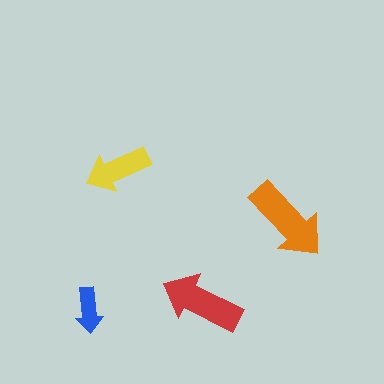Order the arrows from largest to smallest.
the orange one, the red one, the yellow one, the blue one.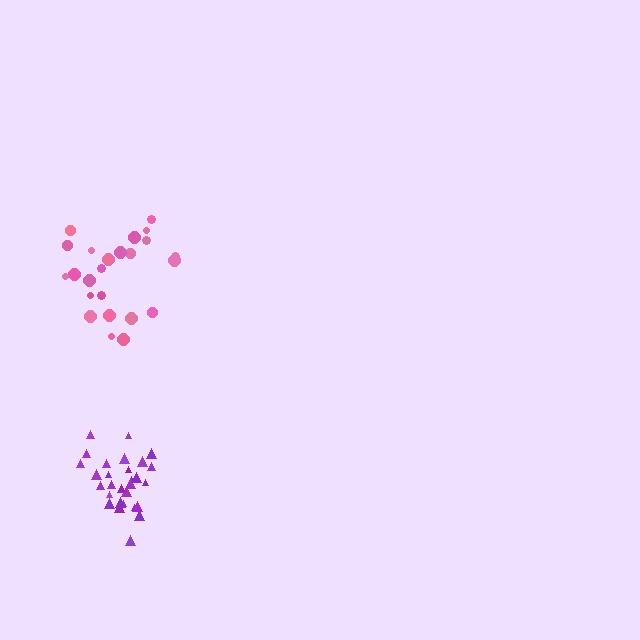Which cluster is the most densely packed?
Purple.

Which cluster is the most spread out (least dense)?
Pink.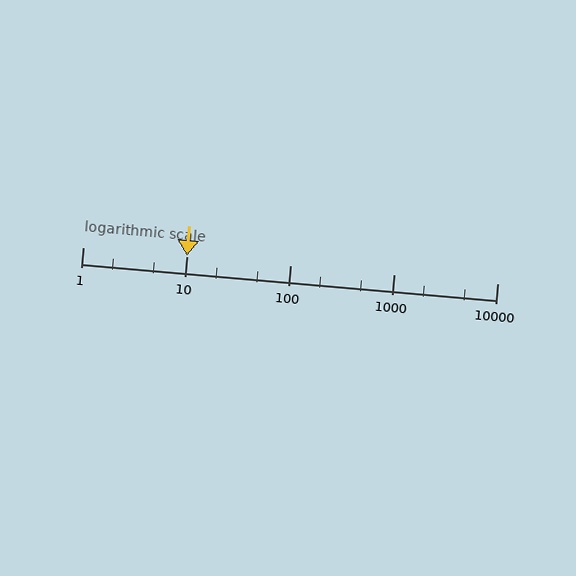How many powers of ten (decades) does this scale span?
The scale spans 4 decades, from 1 to 10000.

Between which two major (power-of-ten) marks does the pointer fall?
The pointer is between 10 and 100.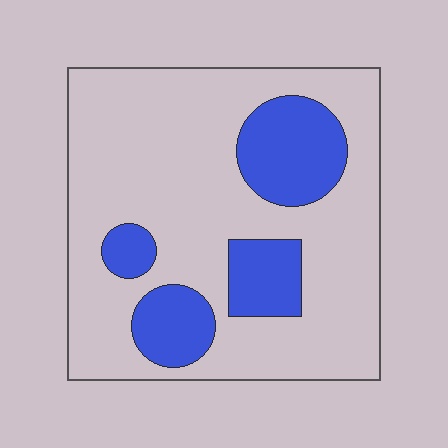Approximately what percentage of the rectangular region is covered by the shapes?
Approximately 25%.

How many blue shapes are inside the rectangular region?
4.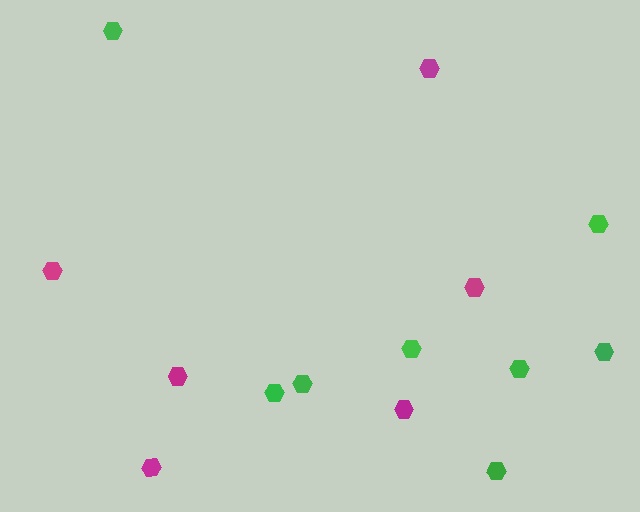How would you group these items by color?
There are 2 groups: one group of green hexagons (8) and one group of magenta hexagons (6).